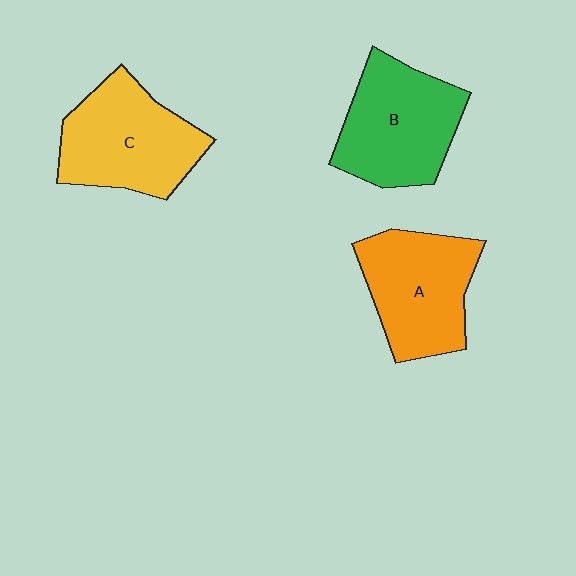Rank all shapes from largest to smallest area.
From largest to smallest: C (yellow), B (green), A (orange).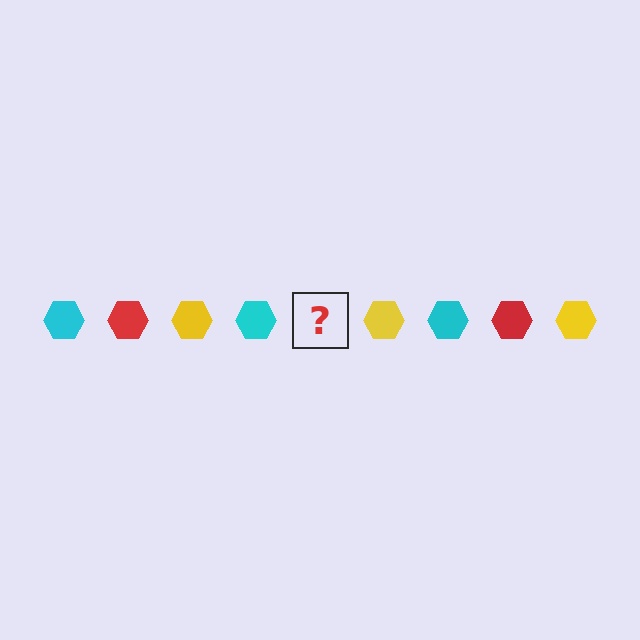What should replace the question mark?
The question mark should be replaced with a red hexagon.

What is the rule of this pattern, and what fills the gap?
The rule is that the pattern cycles through cyan, red, yellow hexagons. The gap should be filled with a red hexagon.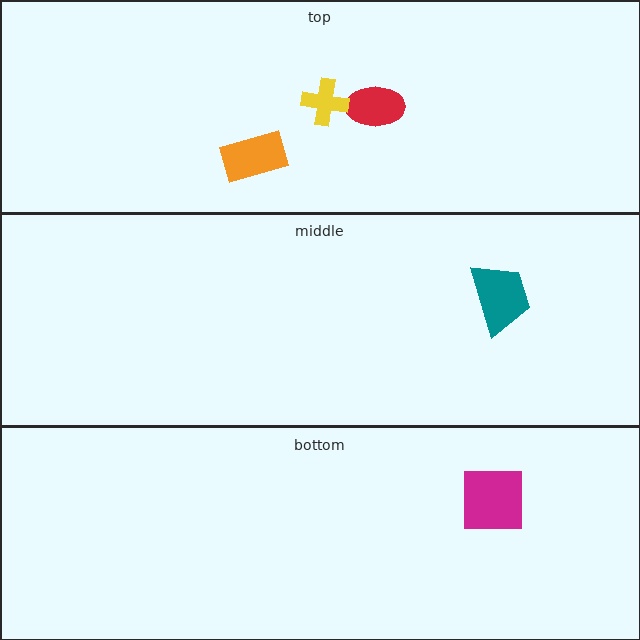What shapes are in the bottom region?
The magenta square.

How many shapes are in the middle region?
1.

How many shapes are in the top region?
3.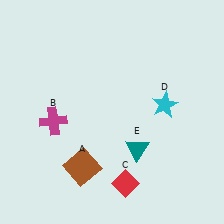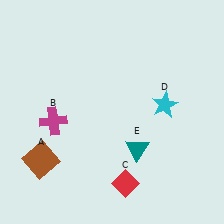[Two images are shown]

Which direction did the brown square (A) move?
The brown square (A) moved left.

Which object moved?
The brown square (A) moved left.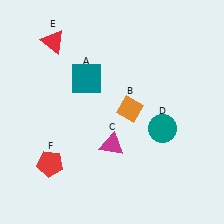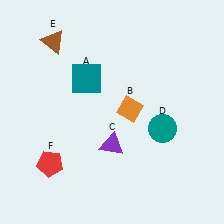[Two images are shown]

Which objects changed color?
C changed from magenta to purple. E changed from red to brown.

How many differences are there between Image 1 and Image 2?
There are 2 differences between the two images.